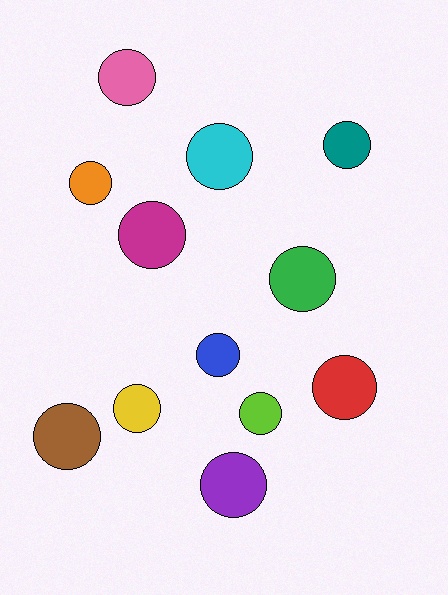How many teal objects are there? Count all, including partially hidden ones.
There is 1 teal object.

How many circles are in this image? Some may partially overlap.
There are 12 circles.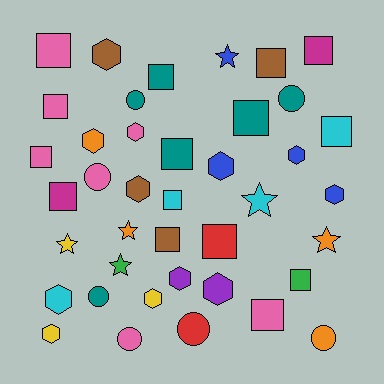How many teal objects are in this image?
There are 6 teal objects.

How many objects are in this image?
There are 40 objects.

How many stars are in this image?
There are 6 stars.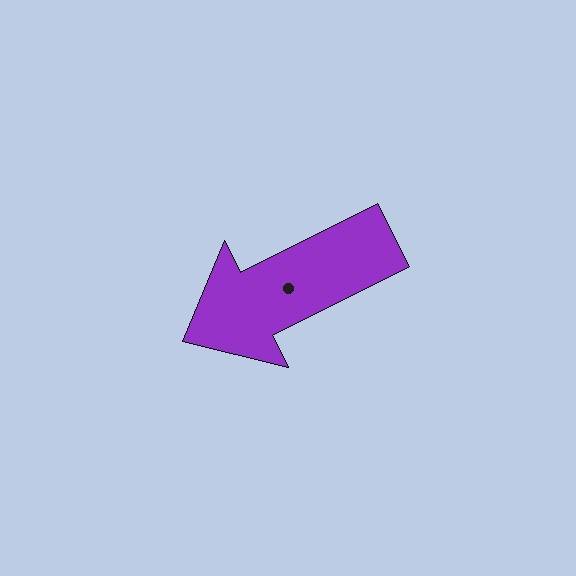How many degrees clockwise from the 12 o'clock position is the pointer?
Approximately 243 degrees.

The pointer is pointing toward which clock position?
Roughly 8 o'clock.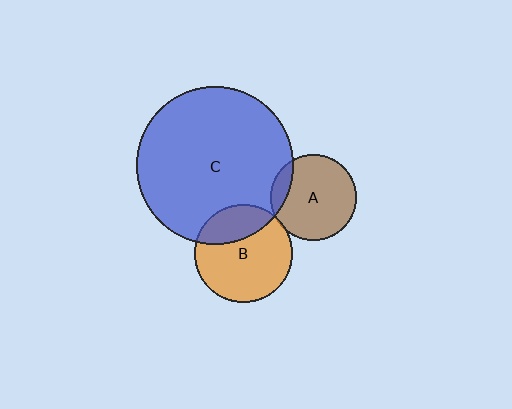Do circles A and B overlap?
Yes.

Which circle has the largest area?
Circle C (blue).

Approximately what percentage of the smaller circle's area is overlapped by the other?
Approximately 5%.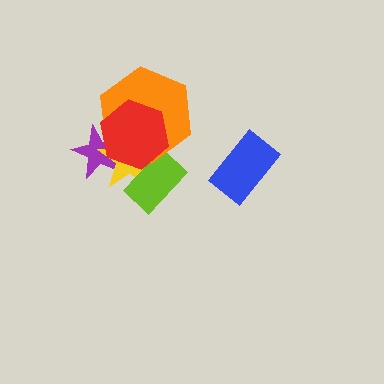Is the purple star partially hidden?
Yes, it is partially covered by another shape.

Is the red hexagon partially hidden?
No, no other shape covers it.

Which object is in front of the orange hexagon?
The red hexagon is in front of the orange hexagon.